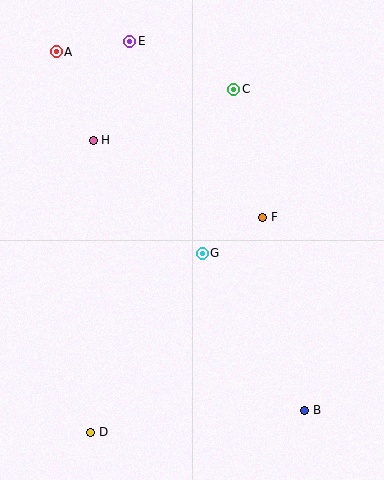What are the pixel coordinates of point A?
Point A is at (56, 52).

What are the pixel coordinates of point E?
Point E is at (130, 41).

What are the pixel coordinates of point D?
Point D is at (91, 432).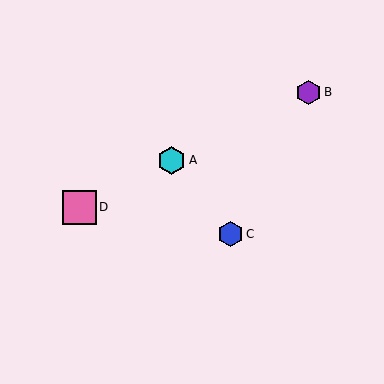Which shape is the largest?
The pink square (labeled D) is the largest.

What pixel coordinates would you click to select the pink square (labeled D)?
Click at (79, 207) to select the pink square D.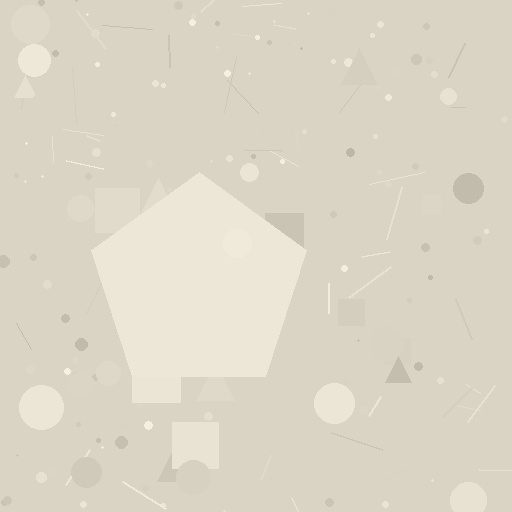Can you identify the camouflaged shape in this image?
The camouflaged shape is a pentagon.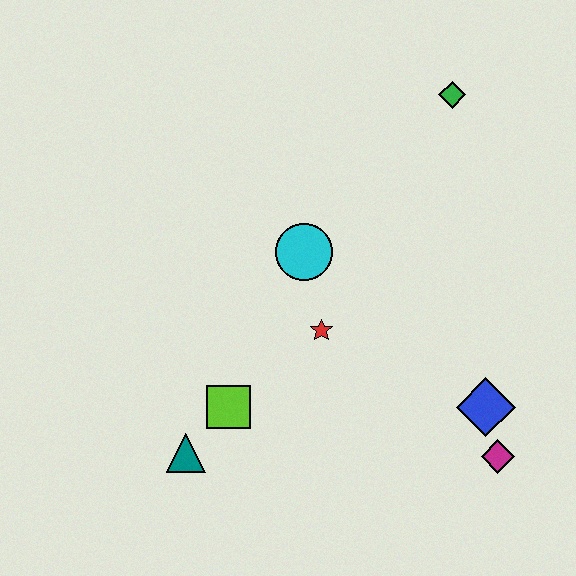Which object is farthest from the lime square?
The green diamond is farthest from the lime square.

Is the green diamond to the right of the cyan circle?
Yes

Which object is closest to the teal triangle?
The lime square is closest to the teal triangle.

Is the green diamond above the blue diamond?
Yes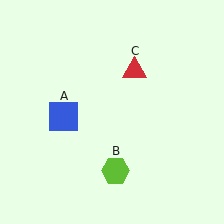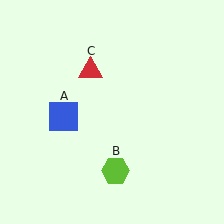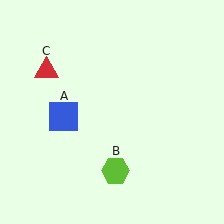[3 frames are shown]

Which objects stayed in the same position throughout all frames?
Blue square (object A) and lime hexagon (object B) remained stationary.